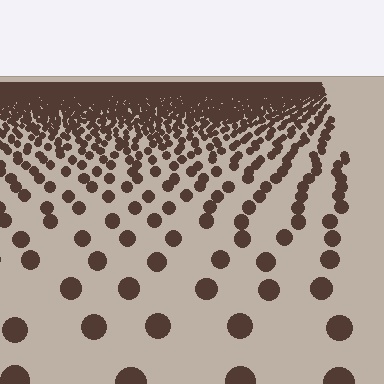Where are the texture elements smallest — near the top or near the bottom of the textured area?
Near the top.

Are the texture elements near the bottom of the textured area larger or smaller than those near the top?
Larger. Near the bottom, elements are closer to the viewer and appear at a bigger on-screen size.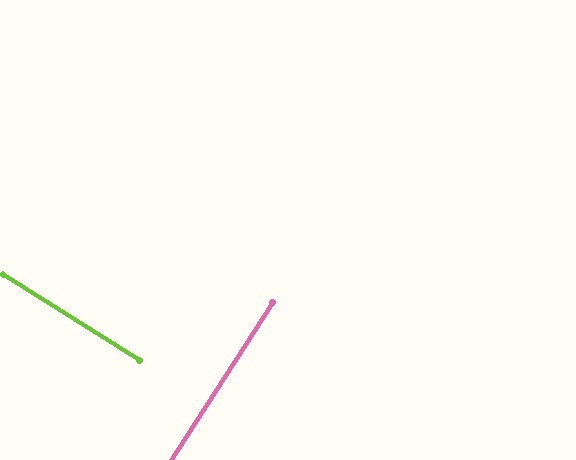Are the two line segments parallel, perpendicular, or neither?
Perpendicular — they meet at approximately 90°.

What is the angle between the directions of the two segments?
Approximately 90 degrees.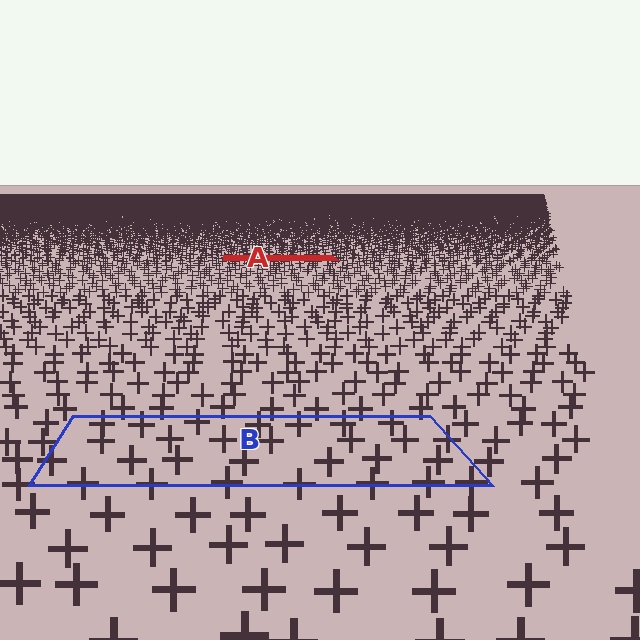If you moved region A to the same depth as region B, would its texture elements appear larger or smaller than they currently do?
They would appear larger. At a closer depth, the same texture elements are projected at a bigger on-screen size.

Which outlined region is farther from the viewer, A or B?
Region A is farther from the viewer — the texture elements inside it appear smaller and more densely packed.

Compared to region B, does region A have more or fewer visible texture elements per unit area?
Region A has more texture elements per unit area — they are packed more densely because it is farther away.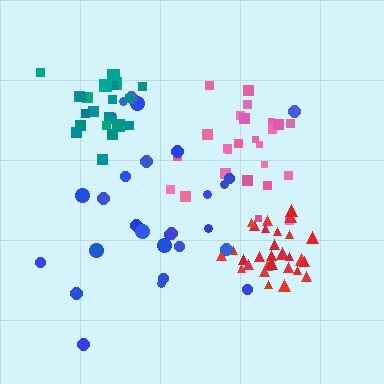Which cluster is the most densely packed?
Red.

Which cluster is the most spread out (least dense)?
Blue.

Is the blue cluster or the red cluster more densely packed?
Red.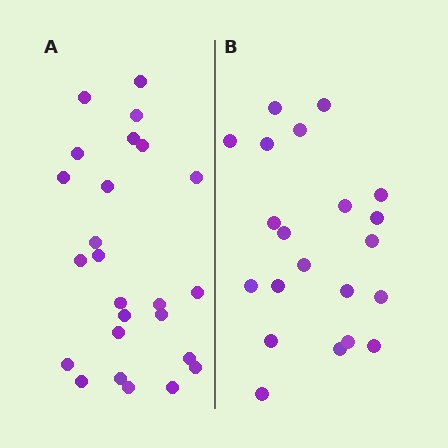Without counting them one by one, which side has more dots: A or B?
Region A (the left region) has more dots.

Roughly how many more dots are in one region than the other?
Region A has about 4 more dots than region B.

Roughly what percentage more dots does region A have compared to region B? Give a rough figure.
About 20% more.